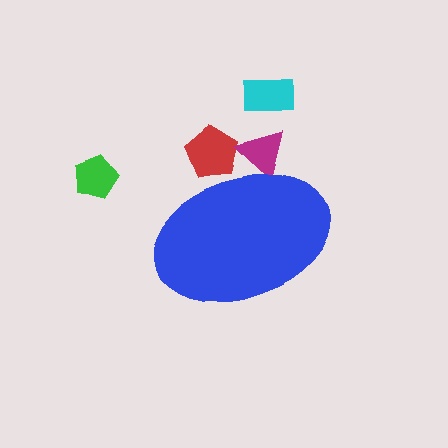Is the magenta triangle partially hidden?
Yes, the magenta triangle is partially hidden behind the blue ellipse.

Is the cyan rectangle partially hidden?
No, the cyan rectangle is fully visible.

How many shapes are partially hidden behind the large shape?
2 shapes are partially hidden.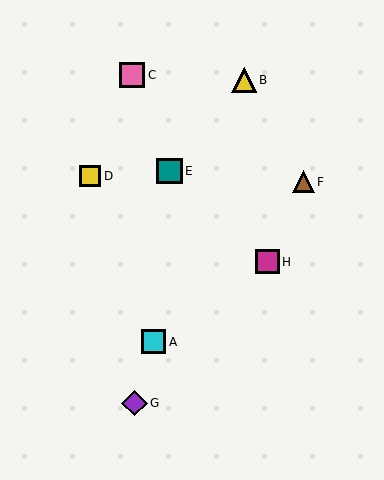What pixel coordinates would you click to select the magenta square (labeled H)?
Click at (268, 262) to select the magenta square H.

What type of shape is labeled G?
Shape G is a purple diamond.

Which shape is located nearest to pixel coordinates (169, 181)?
The teal square (labeled E) at (170, 171) is nearest to that location.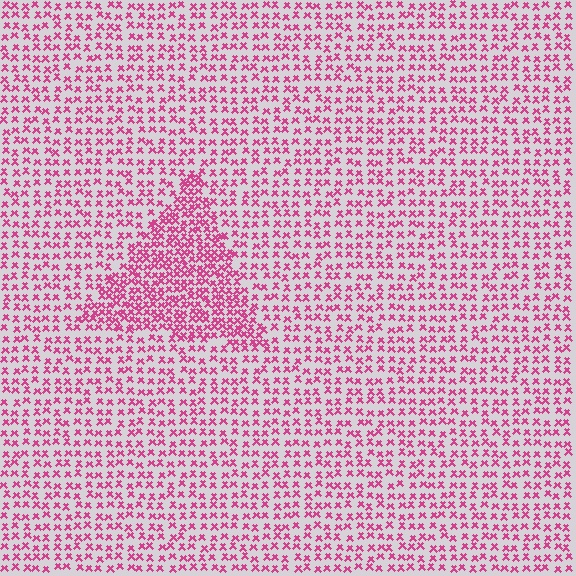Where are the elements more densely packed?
The elements are more densely packed inside the triangle boundary.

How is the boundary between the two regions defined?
The boundary is defined by a change in element density (approximately 1.9x ratio). All elements are the same color, size, and shape.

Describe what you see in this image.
The image contains small magenta elements arranged at two different densities. A triangle-shaped region is visible where the elements are more densely packed than the surrounding area.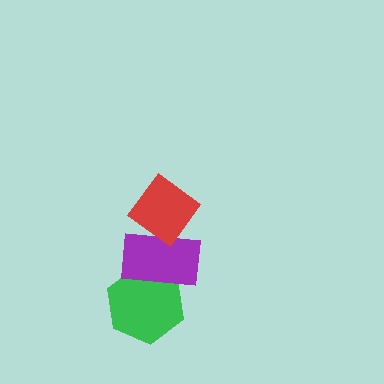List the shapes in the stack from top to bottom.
From top to bottom: the red diamond, the purple rectangle, the green hexagon.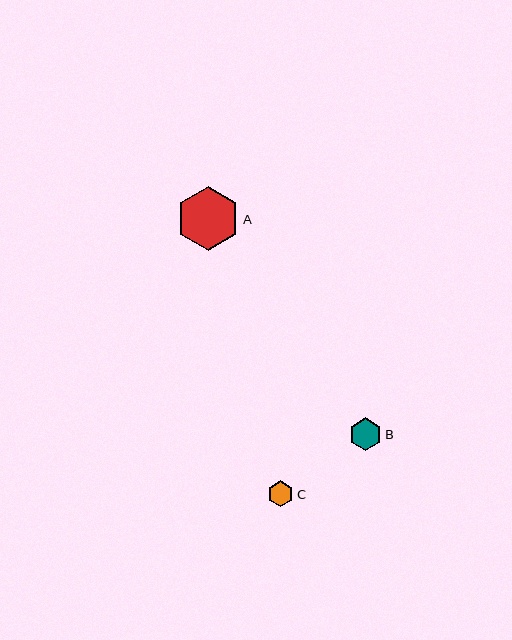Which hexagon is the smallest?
Hexagon C is the smallest with a size of approximately 26 pixels.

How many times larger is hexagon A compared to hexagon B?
Hexagon A is approximately 1.9 times the size of hexagon B.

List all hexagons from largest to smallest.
From largest to smallest: A, B, C.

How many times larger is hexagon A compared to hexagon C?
Hexagon A is approximately 2.4 times the size of hexagon C.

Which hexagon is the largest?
Hexagon A is the largest with a size of approximately 63 pixels.